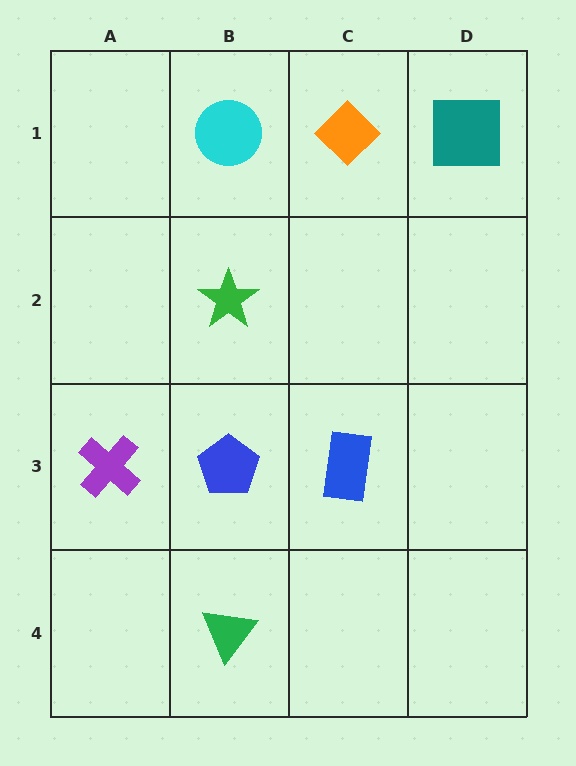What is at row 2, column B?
A green star.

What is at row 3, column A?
A purple cross.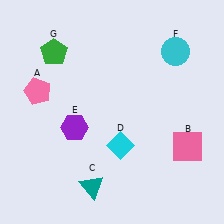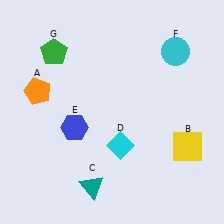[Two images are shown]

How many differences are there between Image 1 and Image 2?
There are 3 differences between the two images.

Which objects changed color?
A changed from pink to orange. B changed from pink to yellow. E changed from purple to blue.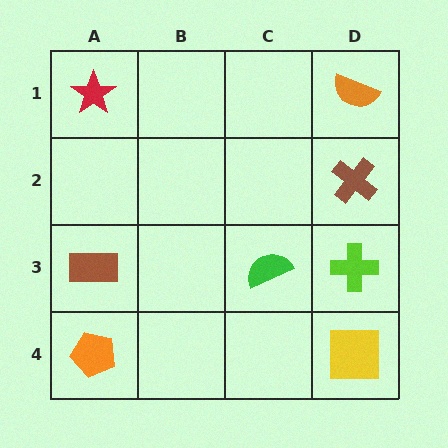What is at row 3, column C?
A green semicircle.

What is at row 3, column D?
A lime cross.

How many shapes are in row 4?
2 shapes.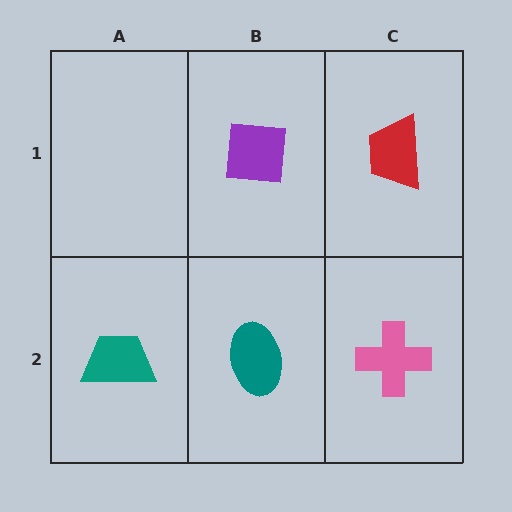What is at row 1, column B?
A purple square.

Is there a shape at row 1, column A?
No, that cell is empty.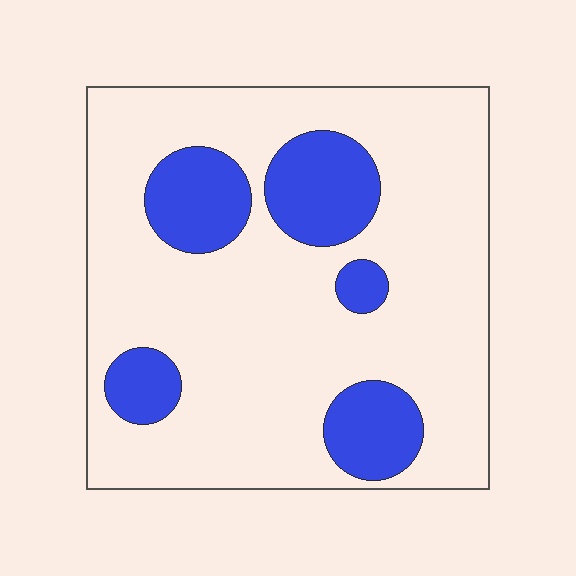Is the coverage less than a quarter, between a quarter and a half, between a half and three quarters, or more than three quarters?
Less than a quarter.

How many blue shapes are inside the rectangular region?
5.